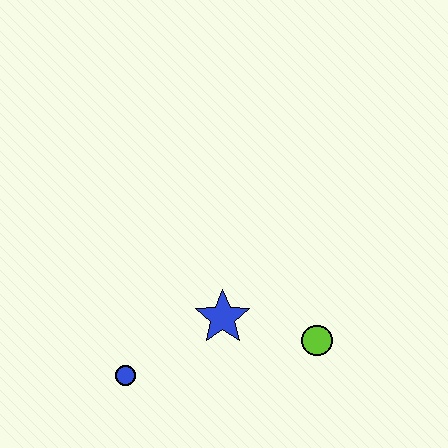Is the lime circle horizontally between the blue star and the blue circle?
No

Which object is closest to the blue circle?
The blue star is closest to the blue circle.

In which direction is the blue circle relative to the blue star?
The blue circle is to the left of the blue star.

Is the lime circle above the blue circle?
Yes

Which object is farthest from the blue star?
The blue circle is farthest from the blue star.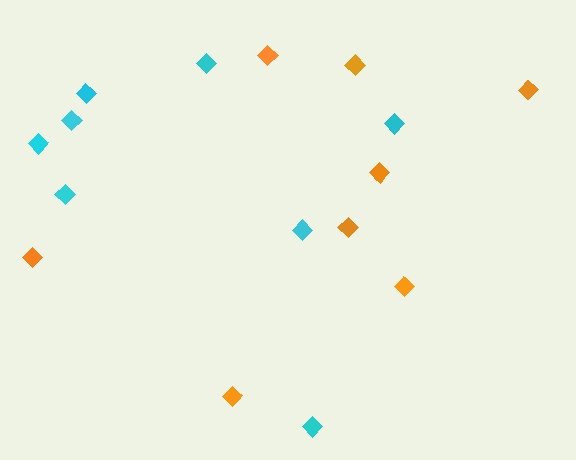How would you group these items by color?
There are 2 groups: one group of orange diamonds (8) and one group of cyan diamonds (8).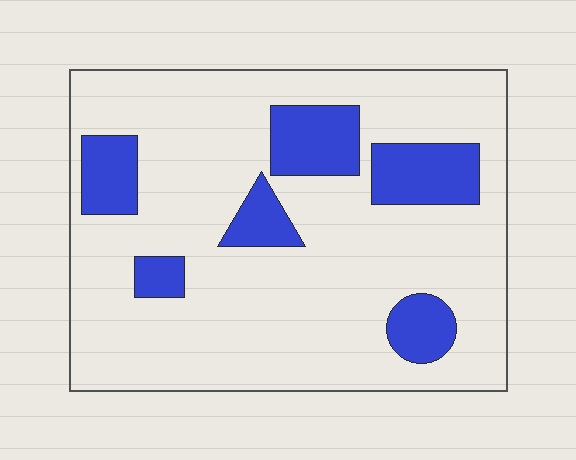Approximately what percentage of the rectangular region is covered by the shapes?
Approximately 20%.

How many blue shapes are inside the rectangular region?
6.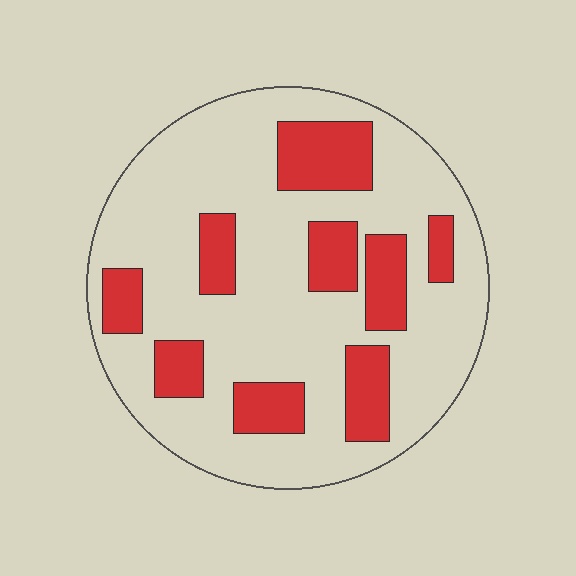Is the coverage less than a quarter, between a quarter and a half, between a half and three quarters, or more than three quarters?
Between a quarter and a half.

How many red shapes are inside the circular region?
9.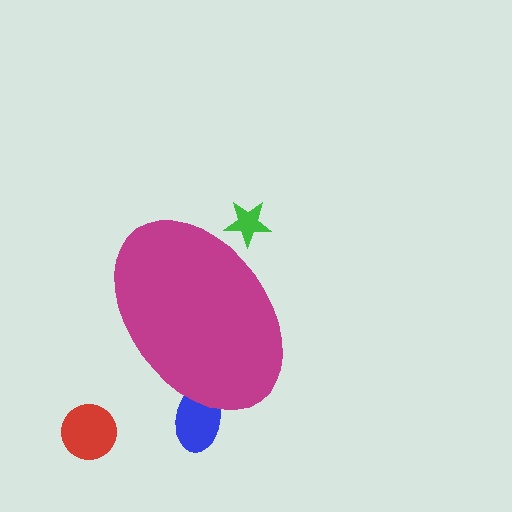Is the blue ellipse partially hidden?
Yes, the blue ellipse is partially hidden behind the magenta ellipse.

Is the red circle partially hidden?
No, the red circle is fully visible.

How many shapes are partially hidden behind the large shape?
2 shapes are partially hidden.